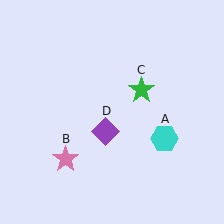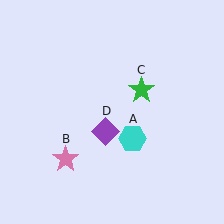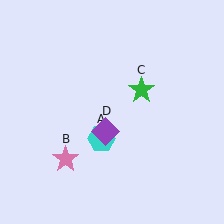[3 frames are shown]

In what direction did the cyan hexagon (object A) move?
The cyan hexagon (object A) moved left.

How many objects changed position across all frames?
1 object changed position: cyan hexagon (object A).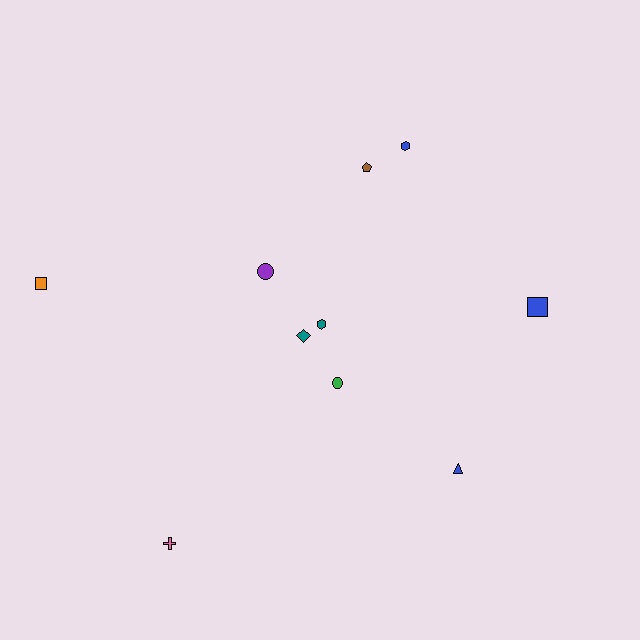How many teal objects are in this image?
There are 2 teal objects.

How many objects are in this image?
There are 10 objects.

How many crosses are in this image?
There is 1 cross.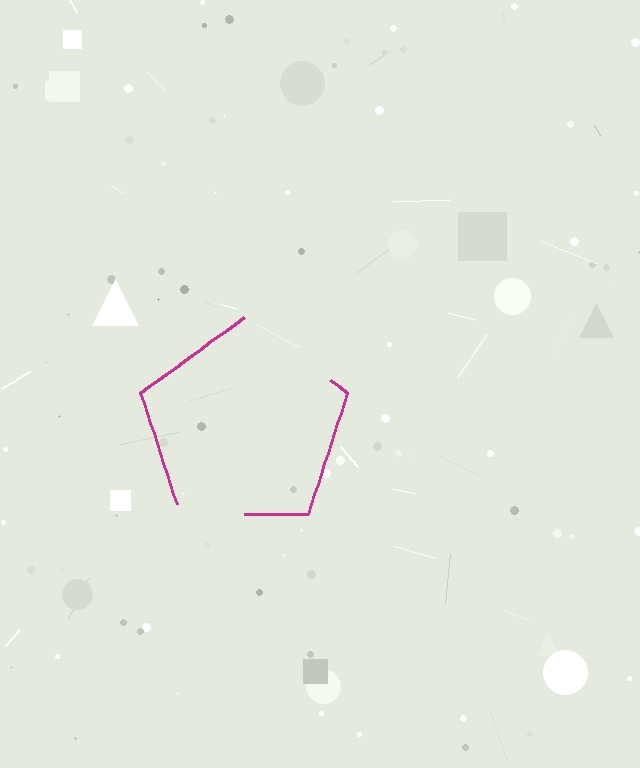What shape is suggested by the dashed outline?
The dashed outline suggests a pentagon.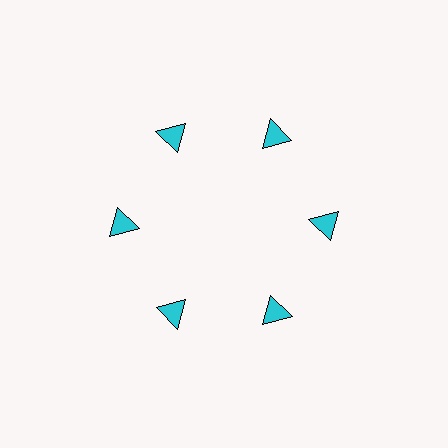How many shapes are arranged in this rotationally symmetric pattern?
There are 6 shapes, arranged in 6 groups of 1.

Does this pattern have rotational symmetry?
Yes, this pattern has 6-fold rotational symmetry. It looks the same after rotating 60 degrees around the center.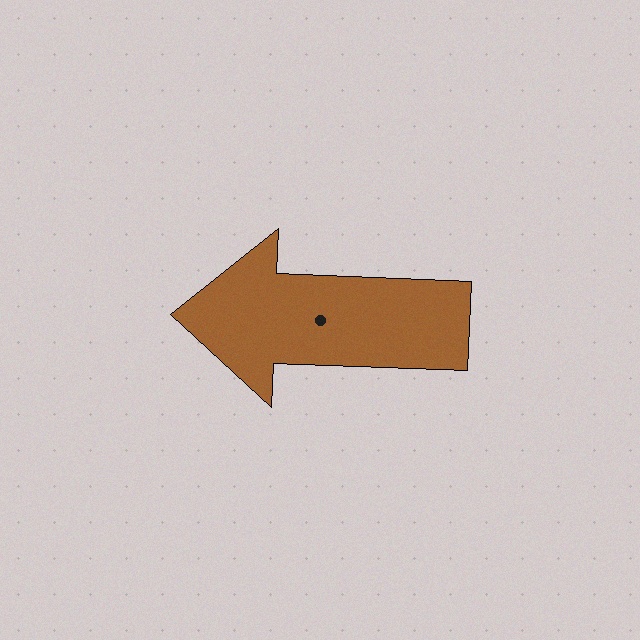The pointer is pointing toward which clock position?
Roughly 9 o'clock.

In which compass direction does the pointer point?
West.